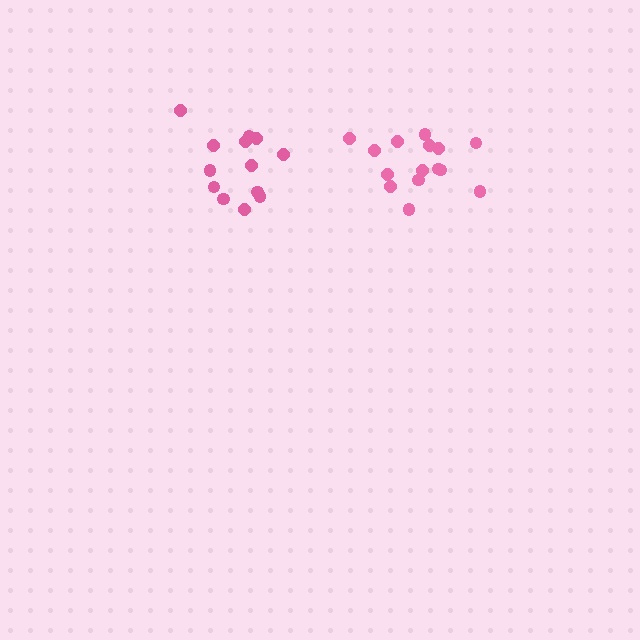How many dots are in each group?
Group 1: 15 dots, Group 2: 13 dots (28 total).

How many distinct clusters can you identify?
There are 2 distinct clusters.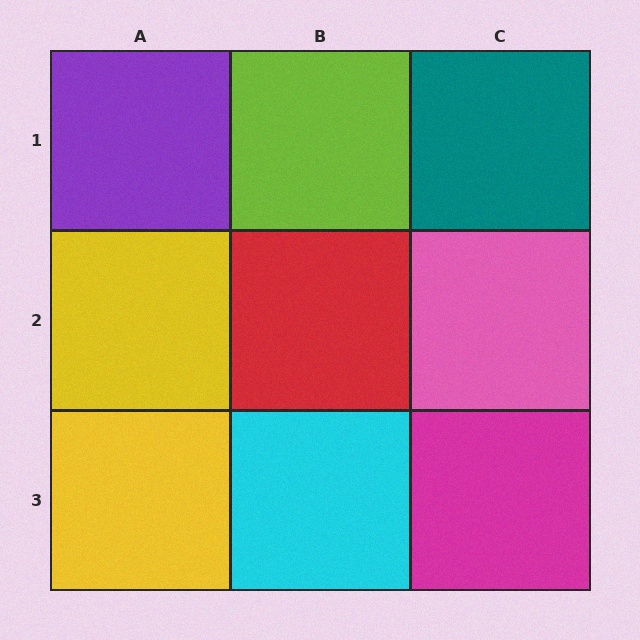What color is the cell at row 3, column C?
Magenta.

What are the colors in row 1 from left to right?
Purple, lime, teal.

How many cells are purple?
1 cell is purple.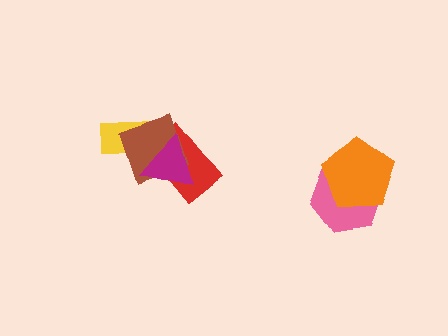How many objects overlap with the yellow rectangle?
1 object overlaps with the yellow rectangle.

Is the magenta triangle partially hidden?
No, no other shape covers it.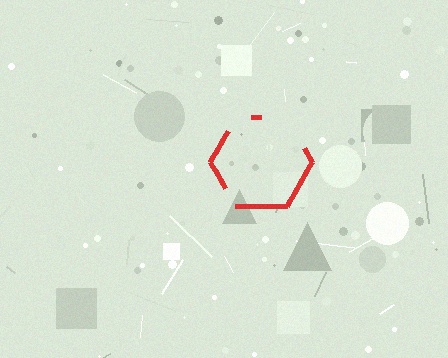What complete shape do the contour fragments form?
The contour fragments form a hexagon.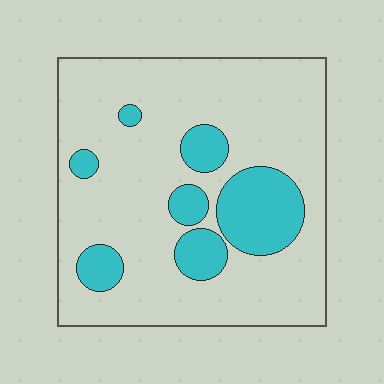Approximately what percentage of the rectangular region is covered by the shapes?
Approximately 20%.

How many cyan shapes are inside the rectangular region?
7.